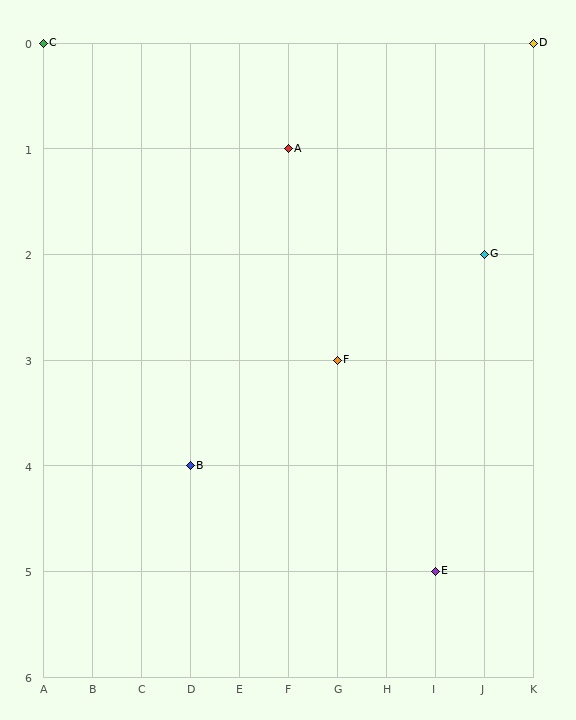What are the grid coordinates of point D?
Point D is at grid coordinates (K, 0).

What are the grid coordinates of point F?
Point F is at grid coordinates (G, 3).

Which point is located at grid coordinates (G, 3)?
Point F is at (G, 3).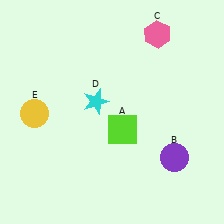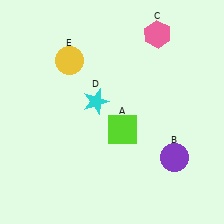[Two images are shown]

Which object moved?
The yellow circle (E) moved up.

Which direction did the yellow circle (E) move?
The yellow circle (E) moved up.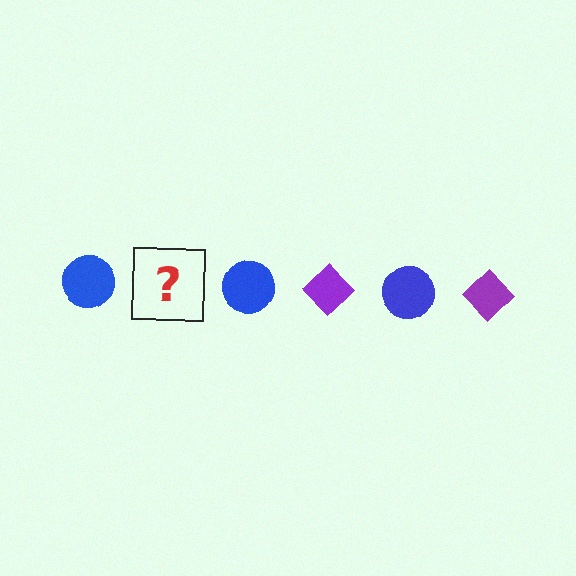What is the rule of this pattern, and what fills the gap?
The rule is that the pattern alternates between blue circle and purple diamond. The gap should be filled with a purple diamond.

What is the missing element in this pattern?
The missing element is a purple diamond.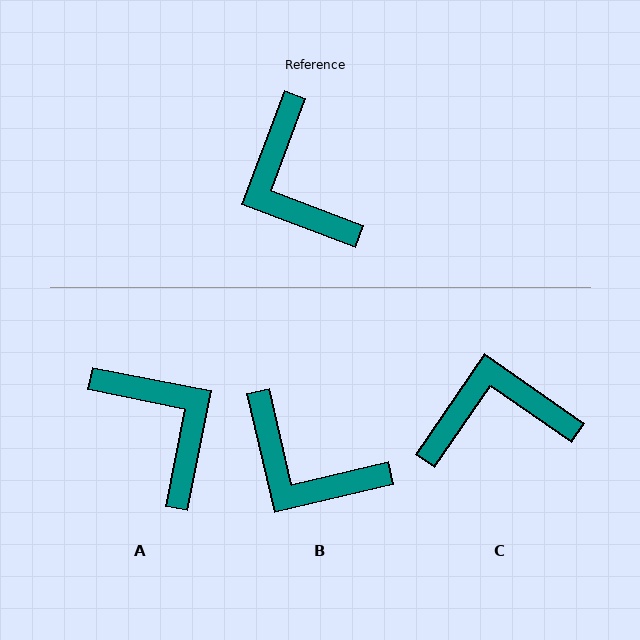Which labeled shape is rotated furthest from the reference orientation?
A, about 171 degrees away.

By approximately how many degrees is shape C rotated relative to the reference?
Approximately 104 degrees clockwise.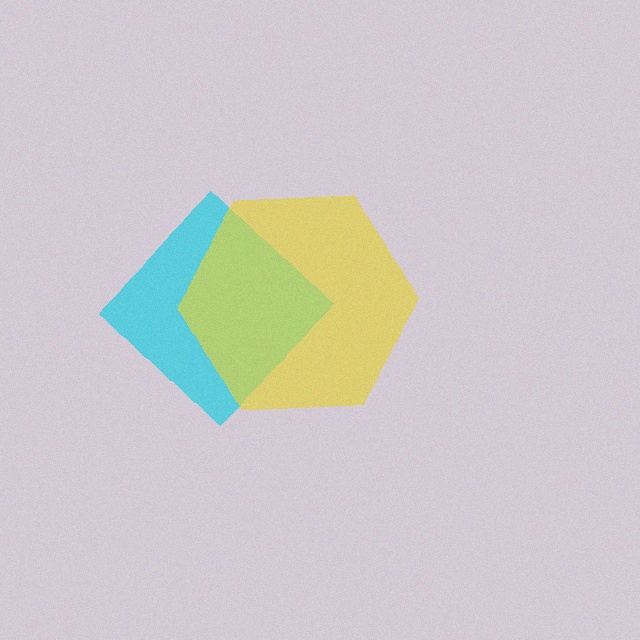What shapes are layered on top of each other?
The layered shapes are: a cyan diamond, a yellow hexagon.